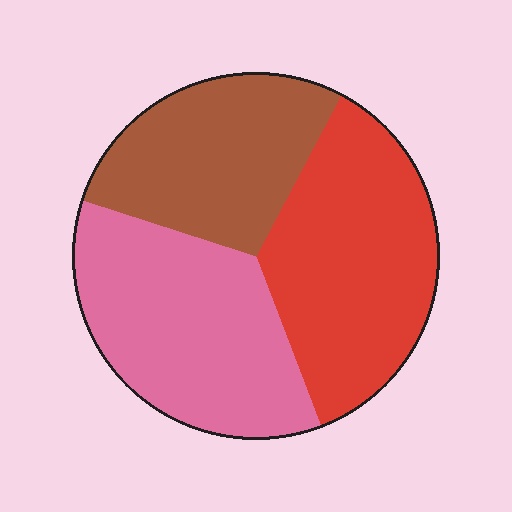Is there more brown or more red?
Red.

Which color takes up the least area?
Brown, at roughly 30%.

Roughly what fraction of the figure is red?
Red takes up between a quarter and a half of the figure.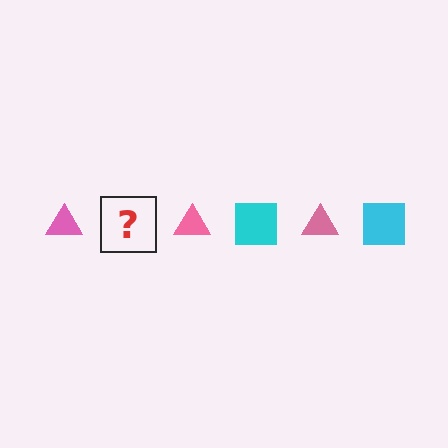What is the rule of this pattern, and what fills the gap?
The rule is that the pattern alternates between pink triangle and cyan square. The gap should be filled with a cyan square.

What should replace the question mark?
The question mark should be replaced with a cyan square.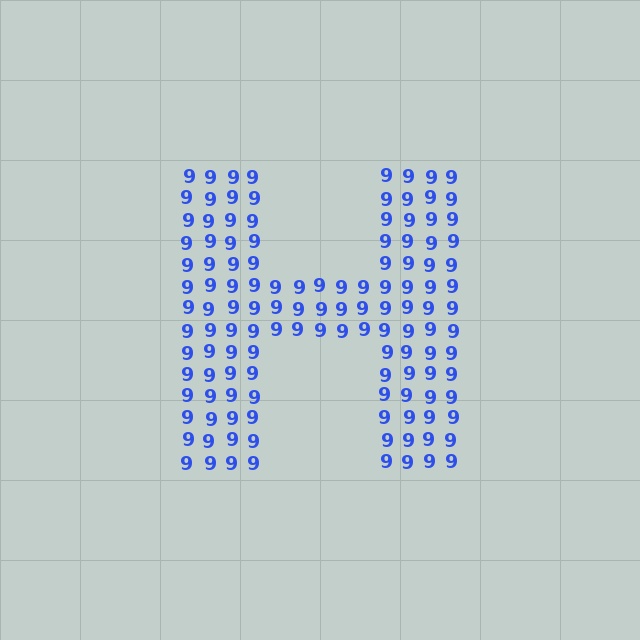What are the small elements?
The small elements are digit 9's.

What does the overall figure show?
The overall figure shows the letter H.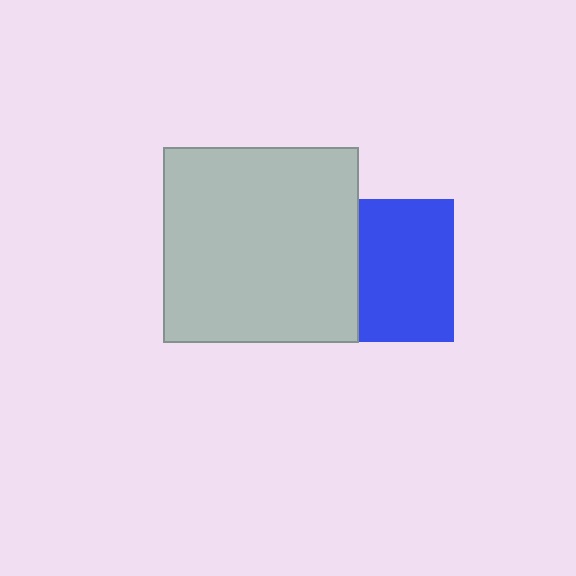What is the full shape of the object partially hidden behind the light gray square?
The partially hidden object is a blue square.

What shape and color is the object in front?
The object in front is a light gray square.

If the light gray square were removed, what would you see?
You would see the complete blue square.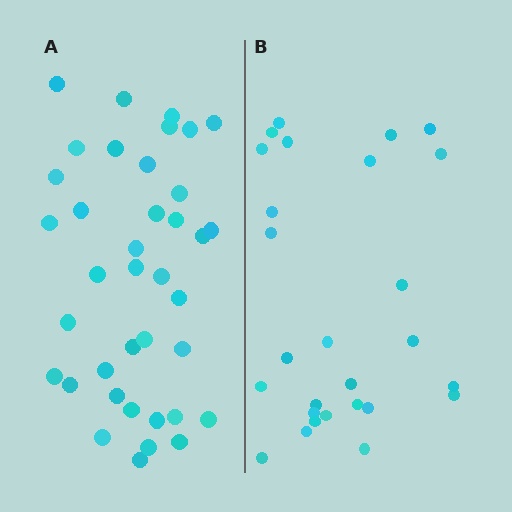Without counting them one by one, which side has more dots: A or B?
Region A (the left region) has more dots.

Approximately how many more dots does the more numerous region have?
Region A has roughly 12 or so more dots than region B.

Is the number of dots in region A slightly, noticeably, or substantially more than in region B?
Region A has noticeably more, but not dramatically so. The ratio is roughly 1.4 to 1.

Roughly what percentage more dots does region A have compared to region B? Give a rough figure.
About 40% more.